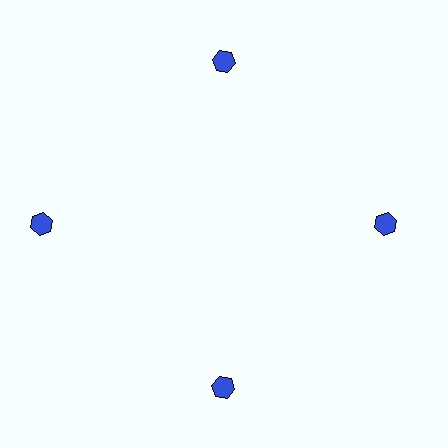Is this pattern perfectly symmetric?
No. The 4 blue hexagons are arranged in a ring, but one element near the 9 o'clock position is pushed outward from the center, breaking the 4-fold rotational symmetry.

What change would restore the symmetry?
The symmetry would be restored by moving it inward, back onto the ring so that all 4 hexagons sit at equal angles and equal distance from the center.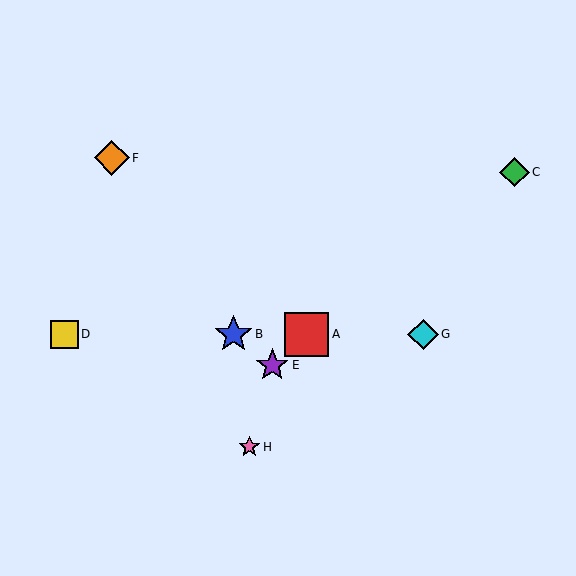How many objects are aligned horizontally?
4 objects (A, B, D, G) are aligned horizontally.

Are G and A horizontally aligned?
Yes, both are at y≈334.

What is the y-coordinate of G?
Object G is at y≈334.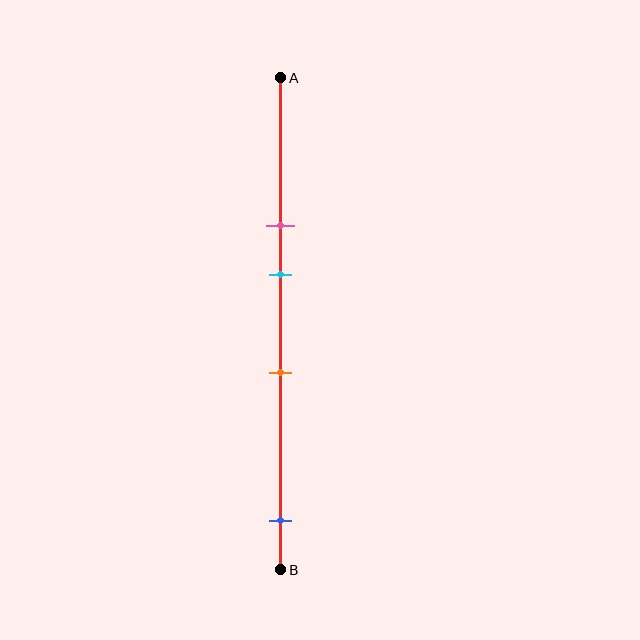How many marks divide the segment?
There are 4 marks dividing the segment.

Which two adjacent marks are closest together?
The pink and cyan marks are the closest adjacent pair.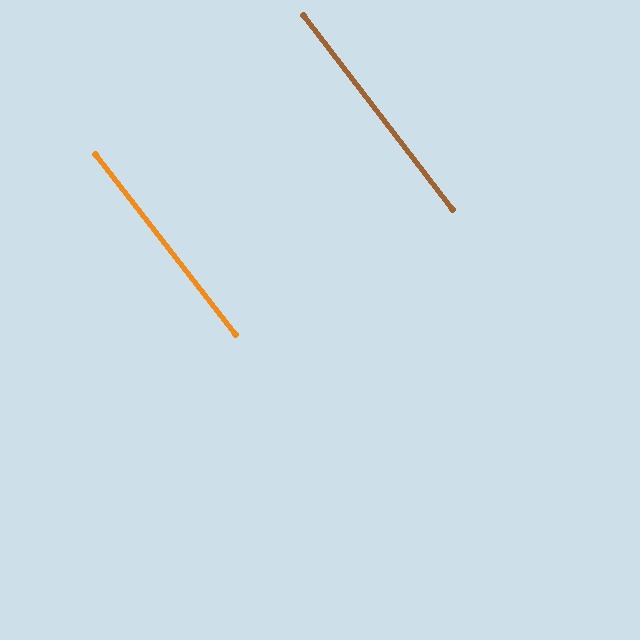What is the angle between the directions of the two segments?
Approximately 0 degrees.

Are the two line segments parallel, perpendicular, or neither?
Parallel — their directions differ by only 0.2°.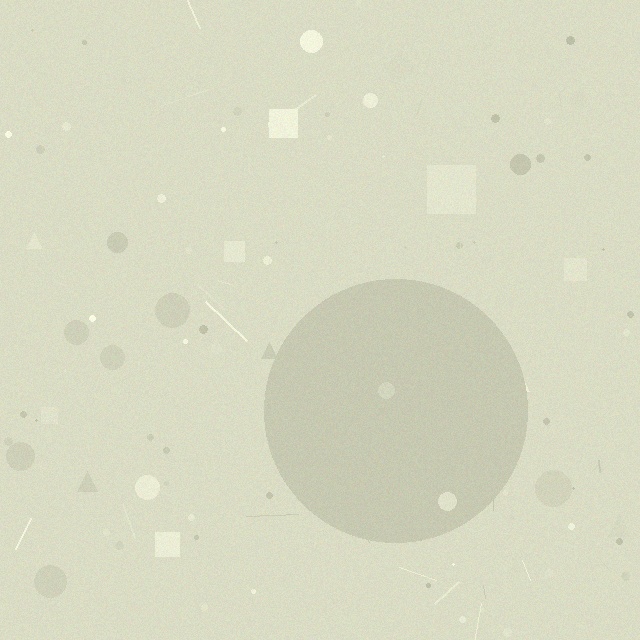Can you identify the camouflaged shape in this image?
The camouflaged shape is a circle.